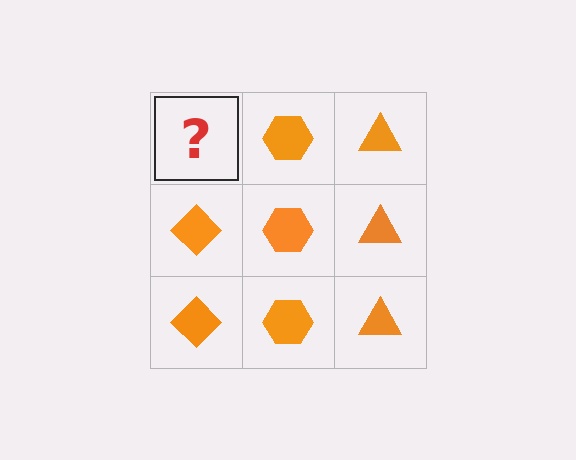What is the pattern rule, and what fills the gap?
The rule is that each column has a consistent shape. The gap should be filled with an orange diamond.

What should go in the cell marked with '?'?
The missing cell should contain an orange diamond.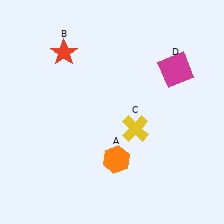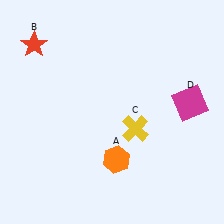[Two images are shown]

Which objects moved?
The objects that moved are: the red star (B), the magenta square (D).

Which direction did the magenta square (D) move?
The magenta square (D) moved down.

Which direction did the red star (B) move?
The red star (B) moved left.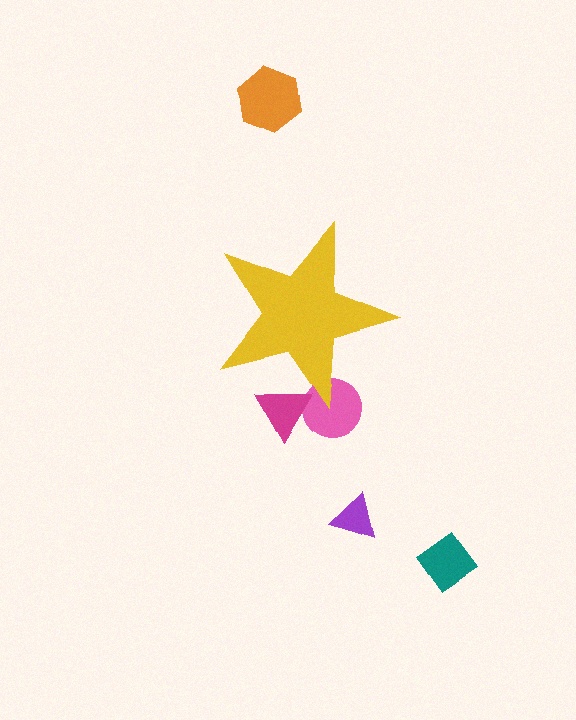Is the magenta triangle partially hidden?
Yes, the magenta triangle is partially hidden behind the yellow star.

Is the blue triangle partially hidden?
Yes, the blue triangle is partially hidden behind the yellow star.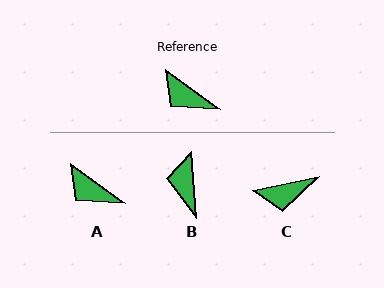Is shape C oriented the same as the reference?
No, it is off by about 47 degrees.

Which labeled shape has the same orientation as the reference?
A.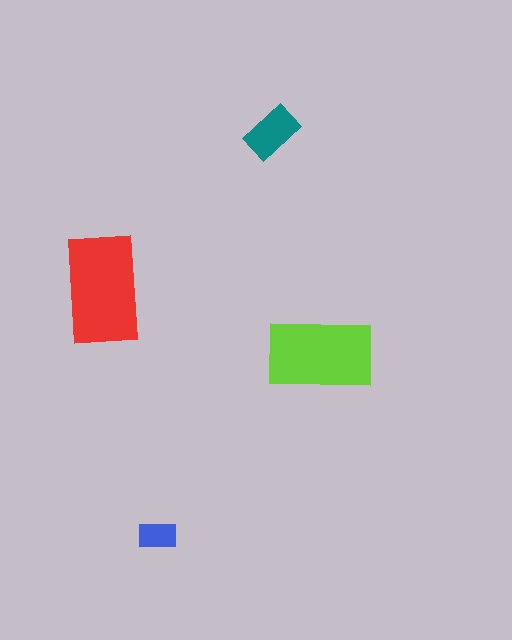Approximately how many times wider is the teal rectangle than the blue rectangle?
About 1.5 times wider.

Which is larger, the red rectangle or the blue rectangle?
The red one.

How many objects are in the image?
There are 4 objects in the image.